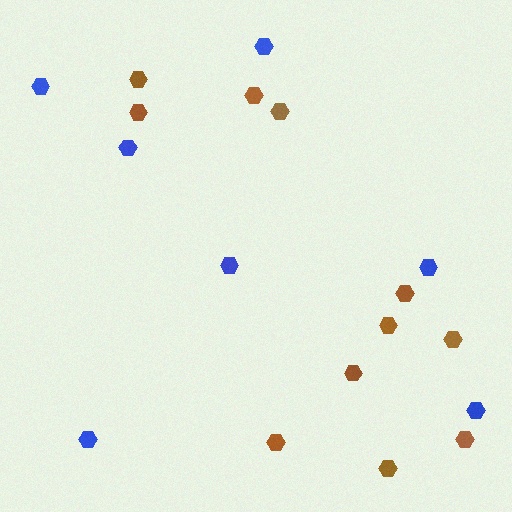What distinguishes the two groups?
There are 2 groups: one group of brown hexagons (11) and one group of blue hexagons (7).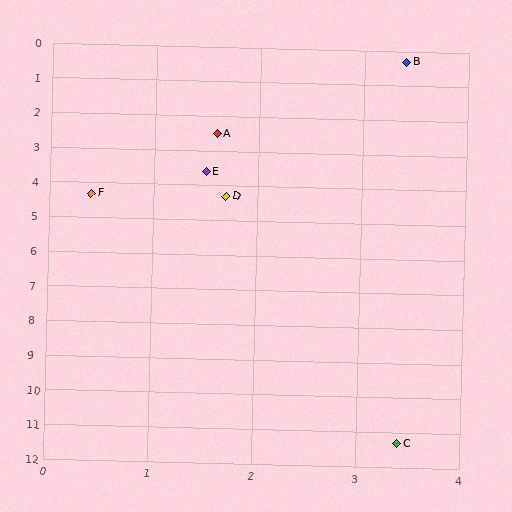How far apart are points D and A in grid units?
Points D and A are about 1.8 grid units apart.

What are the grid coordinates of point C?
Point C is at approximately (3.4, 11.3).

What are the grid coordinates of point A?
Point A is at approximately (1.6, 2.5).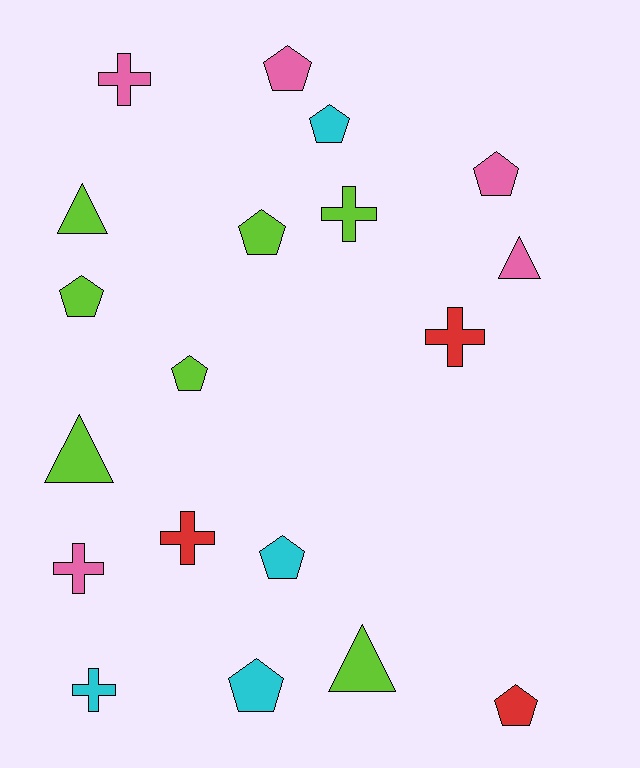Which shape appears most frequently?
Pentagon, with 9 objects.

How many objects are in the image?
There are 19 objects.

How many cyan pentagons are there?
There are 3 cyan pentagons.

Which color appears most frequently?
Lime, with 7 objects.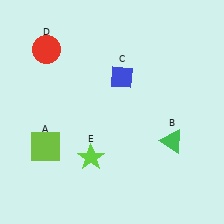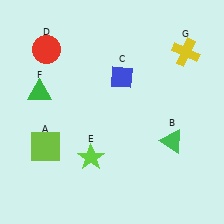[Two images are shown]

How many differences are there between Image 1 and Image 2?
There are 2 differences between the two images.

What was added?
A green triangle (F), a yellow cross (G) were added in Image 2.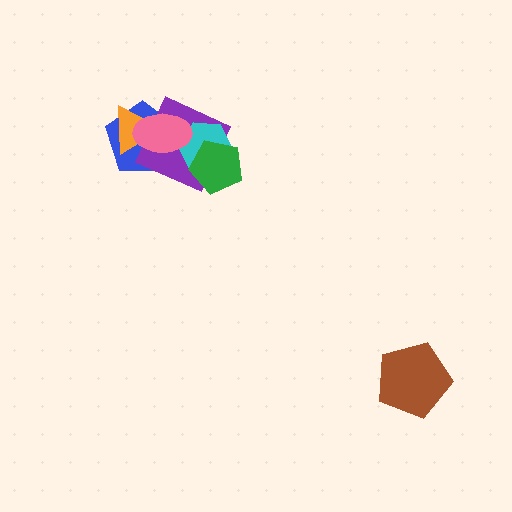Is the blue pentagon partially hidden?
Yes, it is partially covered by another shape.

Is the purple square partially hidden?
Yes, it is partially covered by another shape.